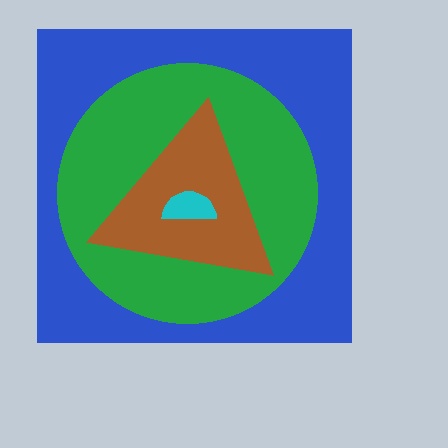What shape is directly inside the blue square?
The green circle.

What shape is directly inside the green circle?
The brown triangle.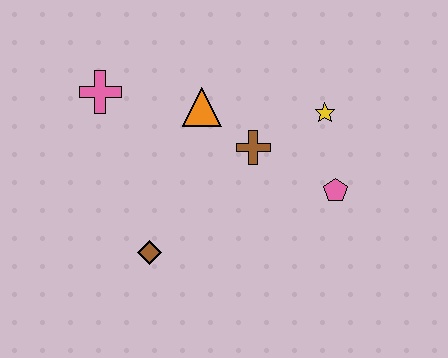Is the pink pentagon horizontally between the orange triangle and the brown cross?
No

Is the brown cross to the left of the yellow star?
Yes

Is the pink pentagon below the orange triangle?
Yes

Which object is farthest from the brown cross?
The pink cross is farthest from the brown cross.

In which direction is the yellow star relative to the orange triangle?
The yellow star is to the right of the orange triangle.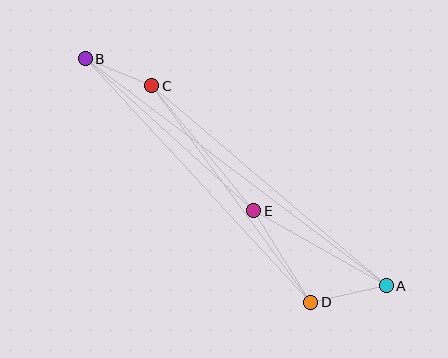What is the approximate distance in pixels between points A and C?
The distance between A and C is approximately 308 pixels.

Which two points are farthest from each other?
Points A and B are farthest from each other.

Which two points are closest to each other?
Points B and C are closest to each other.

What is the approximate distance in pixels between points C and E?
The distance between C and E is approximately 161 pixels.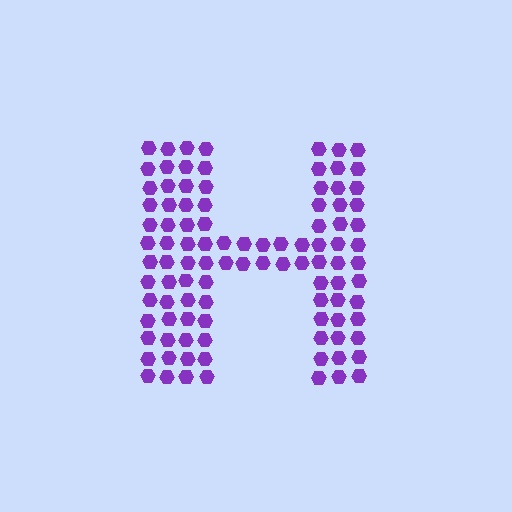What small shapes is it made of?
It is made of small hexagons.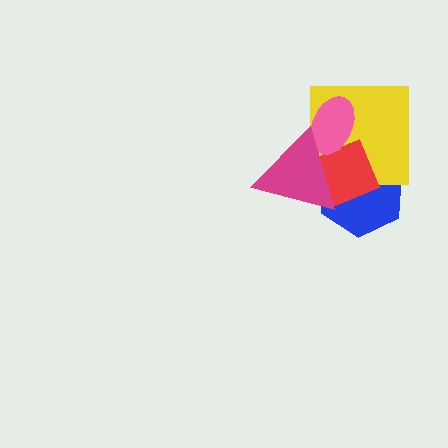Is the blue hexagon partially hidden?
Yes, it is partially covered by another shape.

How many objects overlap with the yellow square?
4 objects overlap with the yellow square.